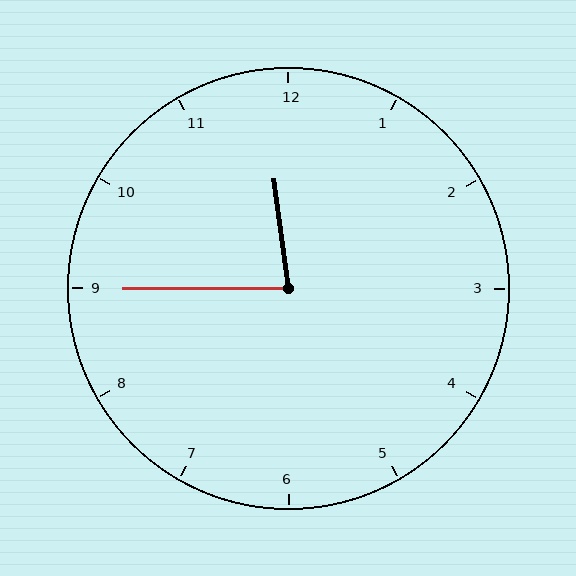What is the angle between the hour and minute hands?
Approximately 82 degrees.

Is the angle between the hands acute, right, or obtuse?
It is acute.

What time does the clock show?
11:45.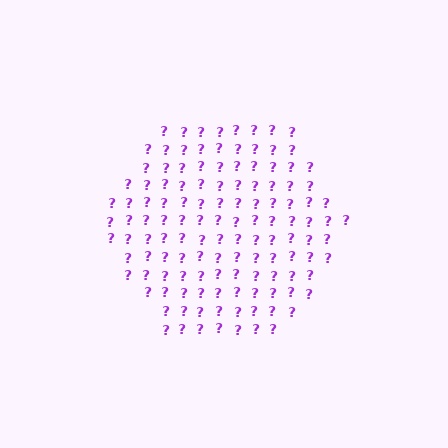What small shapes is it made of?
It is made of small question marks.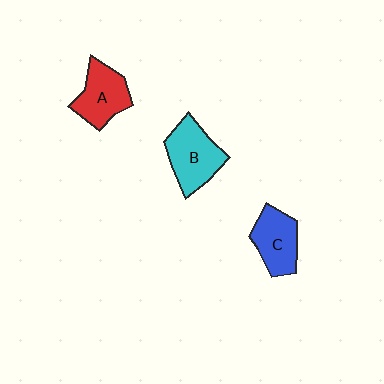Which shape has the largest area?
Shape B (cyan).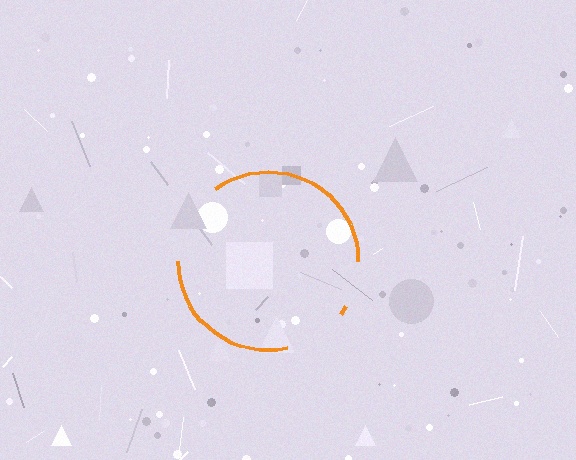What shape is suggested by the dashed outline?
The dashed outline suggests a circle.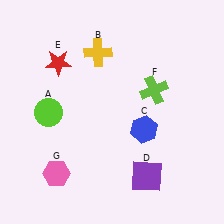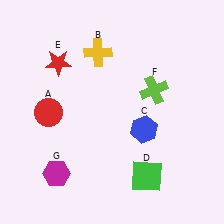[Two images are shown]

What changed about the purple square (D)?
In Image 1, D is purple. In Image 2, it changed to green.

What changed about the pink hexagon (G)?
In Image 1, G is pink. In Image 2, it changed to magenta.